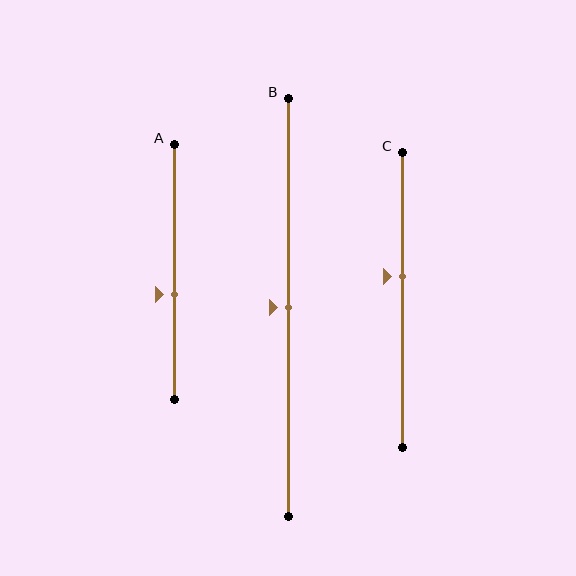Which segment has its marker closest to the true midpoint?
Segment B has its marker closest to the true midpoint.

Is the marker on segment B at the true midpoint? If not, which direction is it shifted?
Yes, the marker on segment B is at the true midpoint.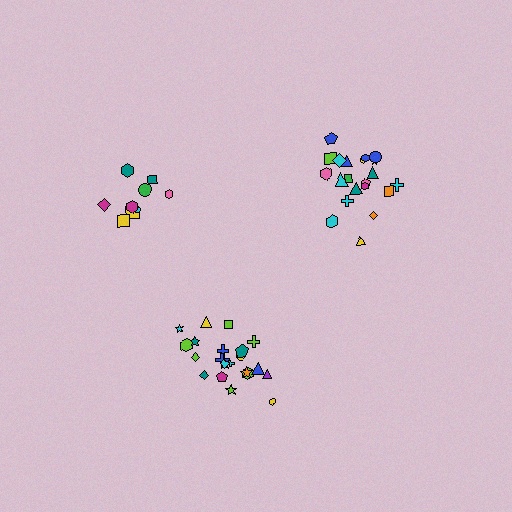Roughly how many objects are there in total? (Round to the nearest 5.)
Roughly 55 objects in total.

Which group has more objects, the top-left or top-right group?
The top-right group.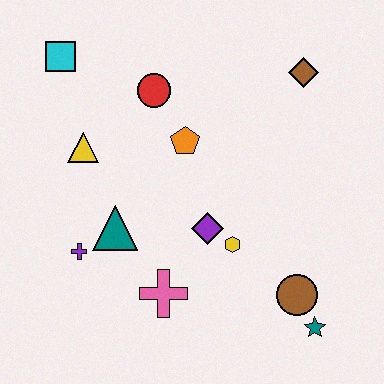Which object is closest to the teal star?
The brown circle is closest to the teal star.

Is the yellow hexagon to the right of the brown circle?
No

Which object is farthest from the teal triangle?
The brown diamond is farthest from the teal triangle.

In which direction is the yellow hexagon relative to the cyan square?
The yellow hexagon is below the cyan square.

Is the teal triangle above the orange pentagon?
No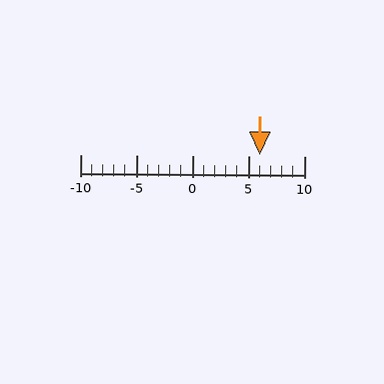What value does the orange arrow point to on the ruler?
The orange arrow points to approximately 6.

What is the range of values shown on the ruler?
The ruler shows values from -10 to 10.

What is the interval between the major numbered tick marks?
The major tick marks are spaced 5 units apart.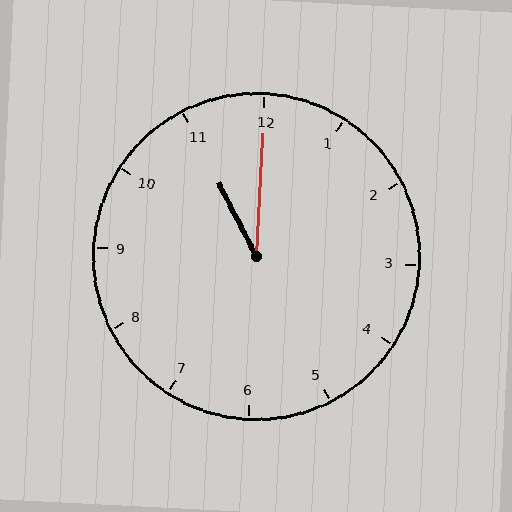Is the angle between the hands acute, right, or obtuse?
It is acute.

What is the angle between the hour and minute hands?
Approximately 30 degrees.